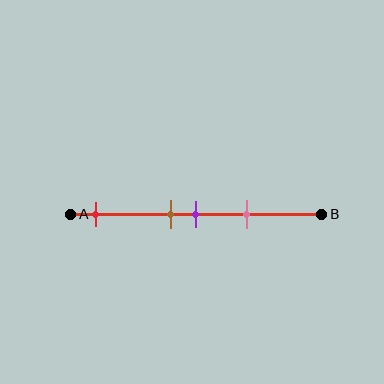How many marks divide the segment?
There are 4 marks dividing the segment.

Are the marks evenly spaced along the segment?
No, the marks are not evenly spaced.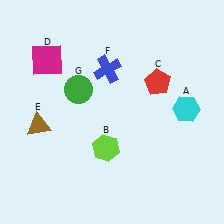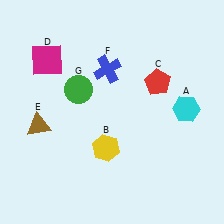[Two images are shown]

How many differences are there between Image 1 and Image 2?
There is 1 difference between the two images.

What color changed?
The hexagon (B) changed from lime in Image 1 to yellow in Image 2.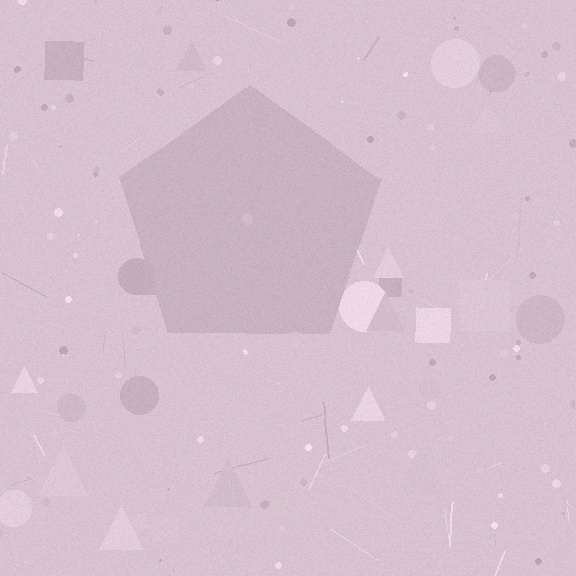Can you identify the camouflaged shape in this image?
The camouflaged shape is a pentagon.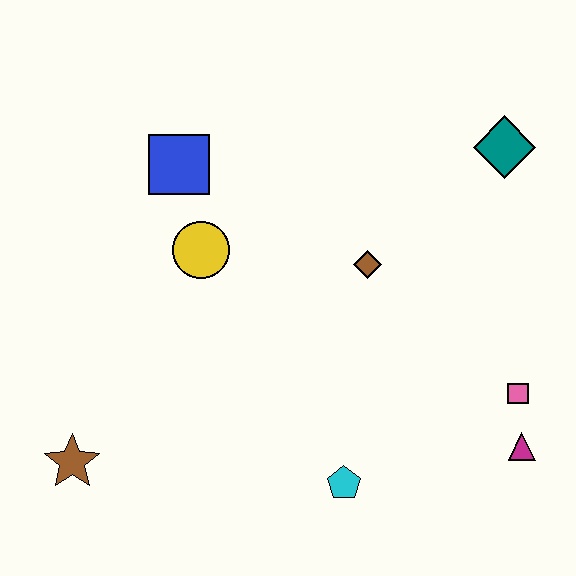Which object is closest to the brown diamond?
The yellow circle is closest to the brown diamond.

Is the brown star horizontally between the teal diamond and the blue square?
No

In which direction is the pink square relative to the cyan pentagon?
The pink square is to the right of the cyan pentagon.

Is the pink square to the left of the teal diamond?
No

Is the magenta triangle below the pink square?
Yes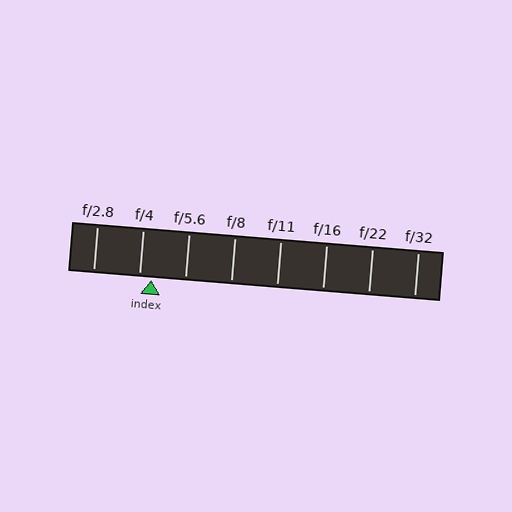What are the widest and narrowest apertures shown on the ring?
The widest aperture shown is f/2.8 and the narrowest is f/32.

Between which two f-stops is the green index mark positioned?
The index mark is between f/4 and f/5.6.